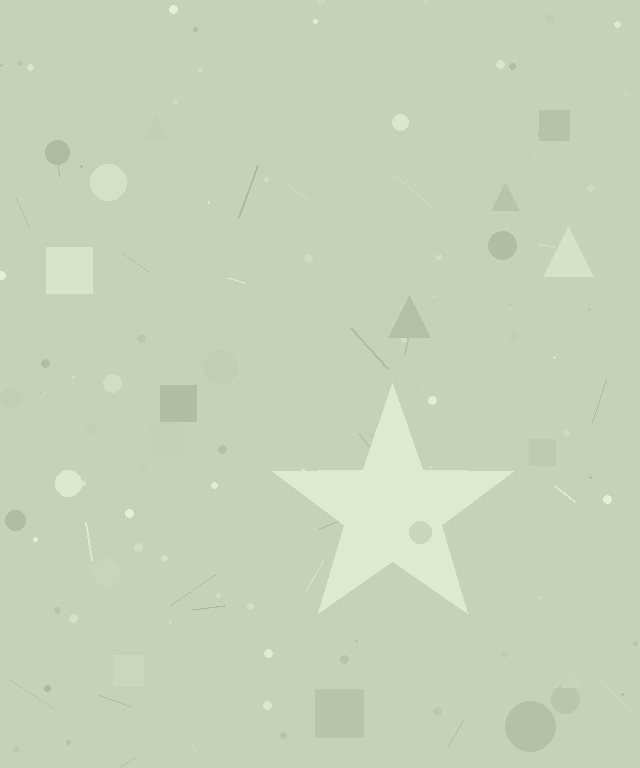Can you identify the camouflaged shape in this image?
The camouflaged shape is a star.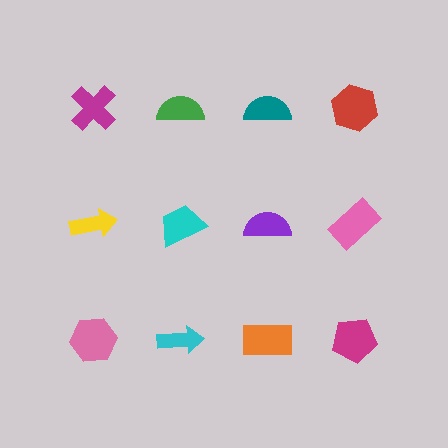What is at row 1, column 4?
A red hexagon.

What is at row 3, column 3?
An orange rectangle.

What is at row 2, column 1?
A yellow arrow.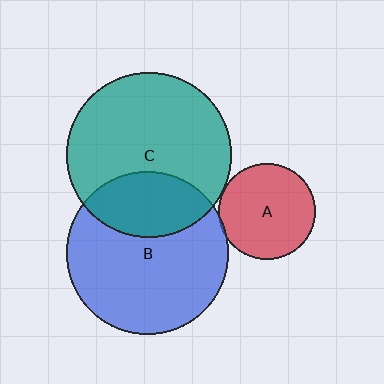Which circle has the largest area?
Circle C (teal).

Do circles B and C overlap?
Yes.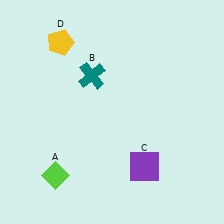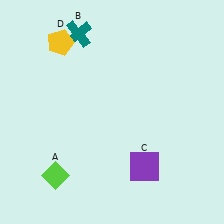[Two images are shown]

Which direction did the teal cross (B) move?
The teal cross (B) moved up.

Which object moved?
The teal cross (B) moved up.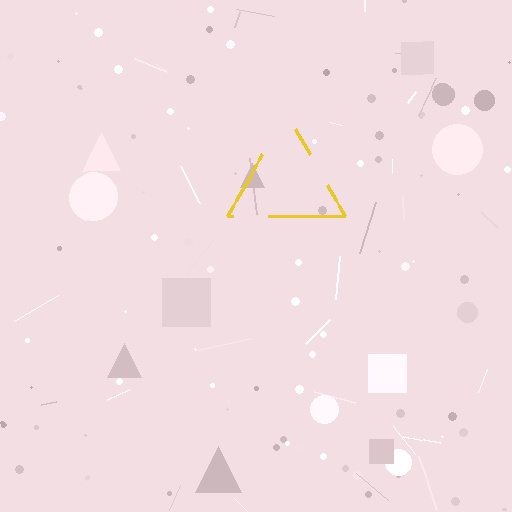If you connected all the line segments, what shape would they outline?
They would outline a triangle.